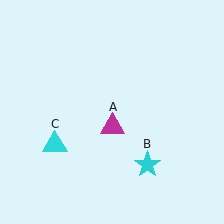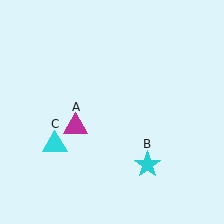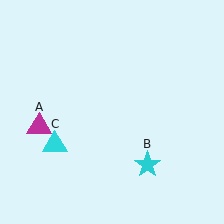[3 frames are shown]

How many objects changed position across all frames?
1 object changed position: magenta triangle (object A).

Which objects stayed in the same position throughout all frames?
Cyan star (object B) and cyan triangle (object C) remained stationary.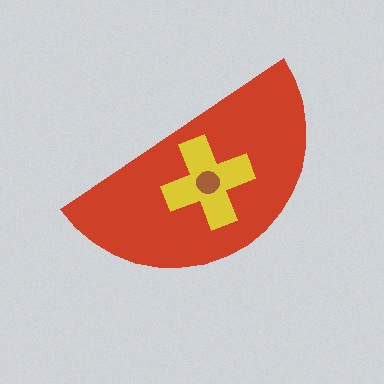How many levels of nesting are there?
3.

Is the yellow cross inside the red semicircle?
Yes.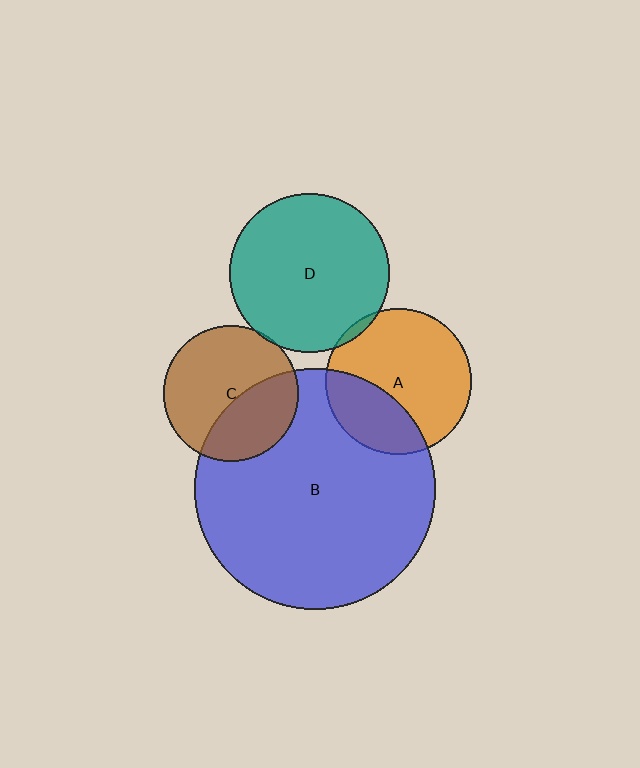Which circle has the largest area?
Circle B (blue).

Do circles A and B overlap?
Yes.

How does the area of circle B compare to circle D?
Approximately 2.3 times.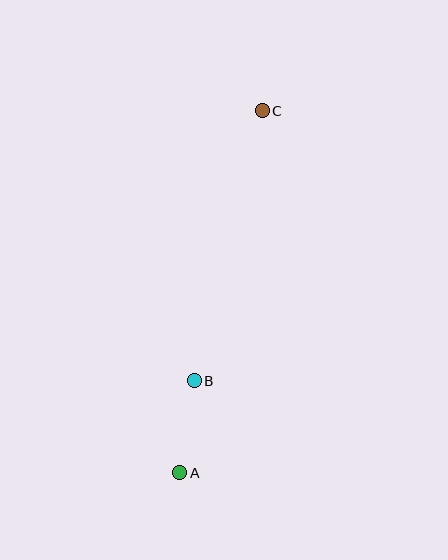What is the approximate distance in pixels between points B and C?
The distance between B and C is approximately 278 pixels.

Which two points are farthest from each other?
Points A and C are farthest from each other.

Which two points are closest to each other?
Points A and B are closest to each other.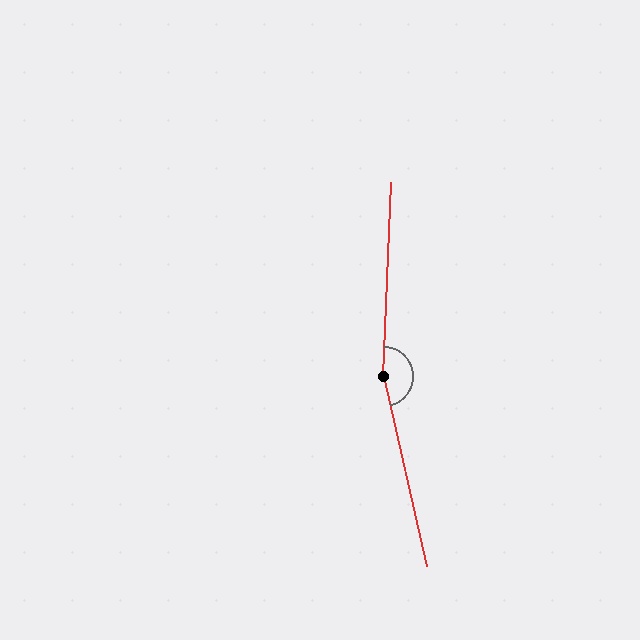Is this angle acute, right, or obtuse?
It is obtuse.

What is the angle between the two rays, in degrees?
Approximately 165 degrees.